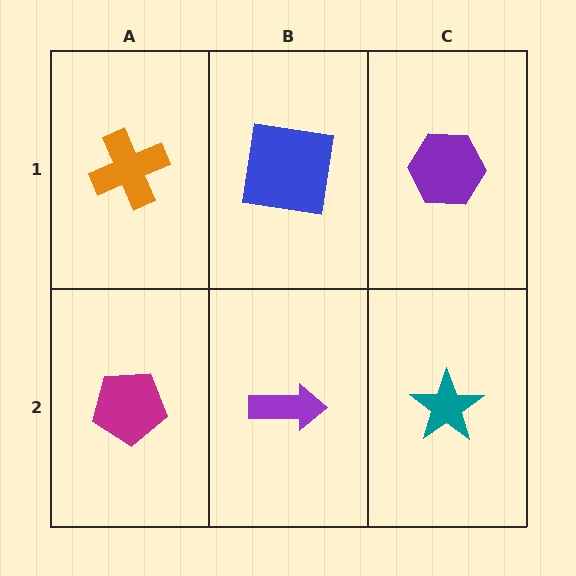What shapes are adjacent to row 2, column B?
A blue square (row 1, column B), a magenta pentagon (row 2, column A), a teal star (row 2, column C).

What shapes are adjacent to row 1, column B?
A purple arrow (row 2, column B), an orange cross (row 1, column A), a purple hexagon (row 1, column C).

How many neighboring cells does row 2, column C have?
2.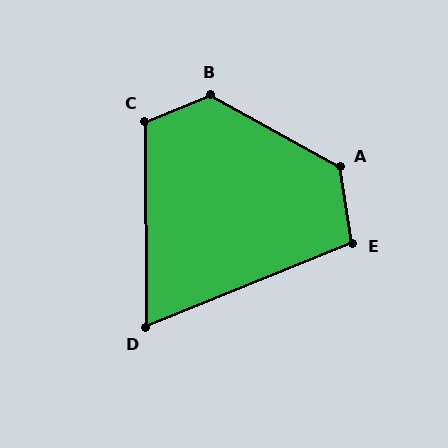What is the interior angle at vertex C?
Approximately 111 degrees (obtuse).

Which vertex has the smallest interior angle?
D, at approximately 68 degrees.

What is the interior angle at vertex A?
Approximately 128 degrees (obtuse).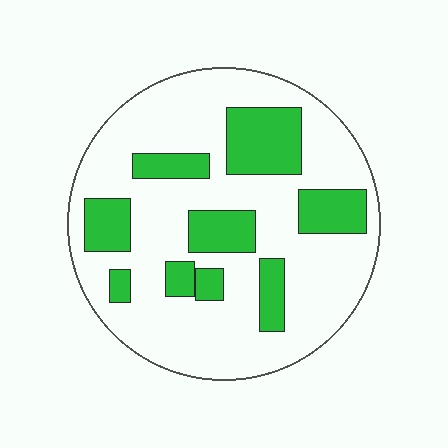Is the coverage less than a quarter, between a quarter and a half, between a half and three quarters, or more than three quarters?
Between a quarter and a half.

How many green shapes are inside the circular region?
9.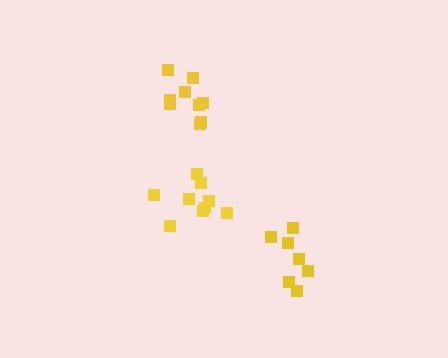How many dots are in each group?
Group 1: 7 dots, Group 2: 9 dots, Group 3: 9 dots (25 total).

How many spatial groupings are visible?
There are 3 spatial groupings.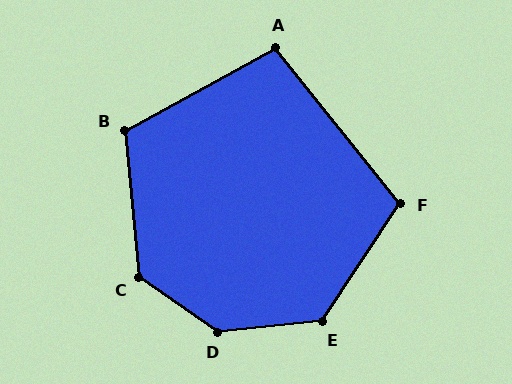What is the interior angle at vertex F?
Approximately 108 degrees (obtuse).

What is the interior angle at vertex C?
Approximately 130 degrees (obtuse).